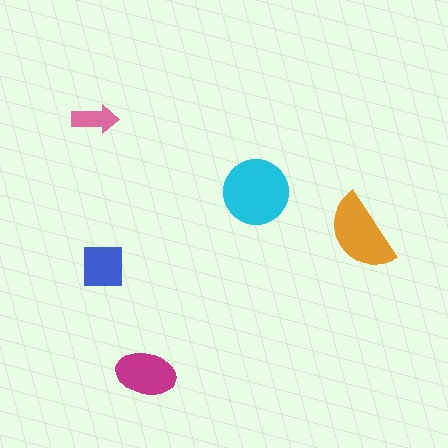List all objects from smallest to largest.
The pink arrow, the blue square, the magenta ellipse, the orange semicircle, the cyan circle.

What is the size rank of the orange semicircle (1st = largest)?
2nd.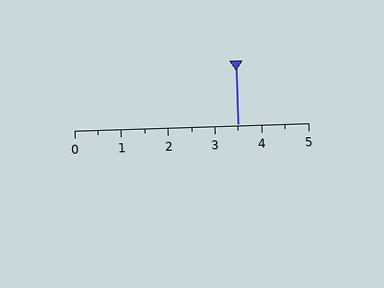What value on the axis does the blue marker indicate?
The marker indicates approximately 3.5.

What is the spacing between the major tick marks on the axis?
The major ticks are spaced 1 apart.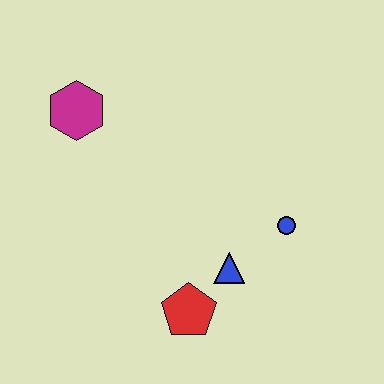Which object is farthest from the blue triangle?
The magenta hexagon is farthest from the blue triangle.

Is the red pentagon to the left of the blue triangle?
Yes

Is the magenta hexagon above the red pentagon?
Yes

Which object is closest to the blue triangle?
The red pentagon is closest to the blue triangle.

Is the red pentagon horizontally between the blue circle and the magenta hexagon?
Yes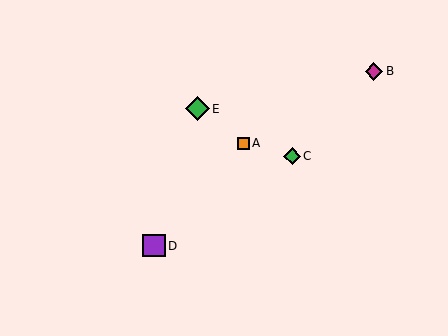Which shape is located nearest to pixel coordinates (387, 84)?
The magenta diamond (labeled B) at (374, 71) is nearest to that location.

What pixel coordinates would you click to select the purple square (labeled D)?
Click at (154, 246) to select the purple square D.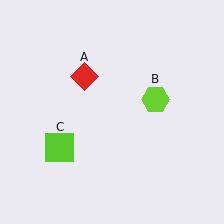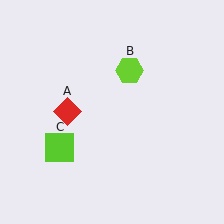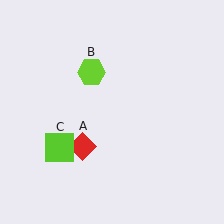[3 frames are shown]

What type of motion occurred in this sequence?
The red diamond (object A), lime hexagon (object B) rotated counterclockwise around the center of the scene.